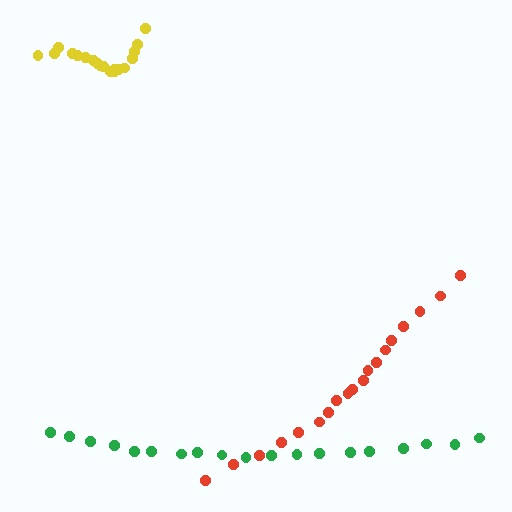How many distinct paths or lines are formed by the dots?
There are 3 distinct paths.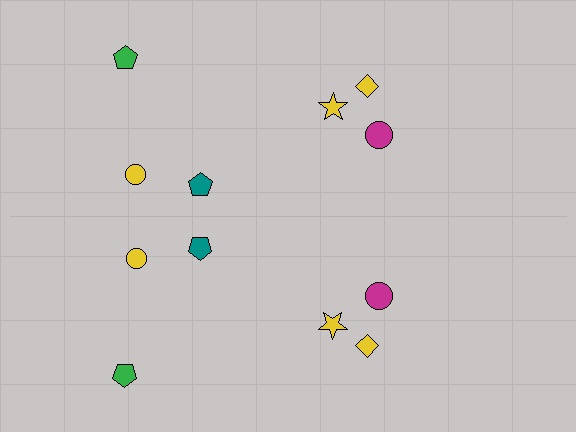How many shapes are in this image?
There are 12 shapes in this image.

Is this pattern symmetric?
Yes, this pattern has bilateral (reflection) symmetry.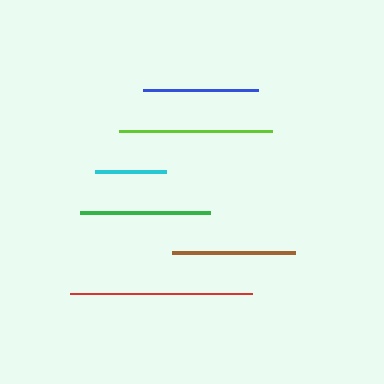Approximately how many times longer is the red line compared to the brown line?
The red line is approximately 1.5 times the length of the brown line.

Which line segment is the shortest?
The cyan line is the shortest at approximately 70 pixels.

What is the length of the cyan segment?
The cyan segment is approximately 70 pixels long.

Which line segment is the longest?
The red line is the longest at approximately 182 pixels.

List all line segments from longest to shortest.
From longest to shortest: red, lime, green, brown, blue, cyan.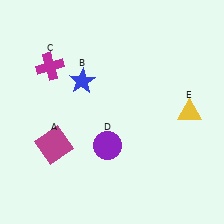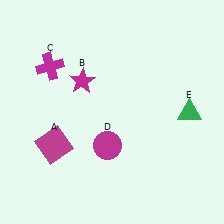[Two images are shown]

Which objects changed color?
B changed from blue to magenta. D changed from purple to magenta. E changed from yellow to green.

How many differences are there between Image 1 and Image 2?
There are 3 differences between the two images.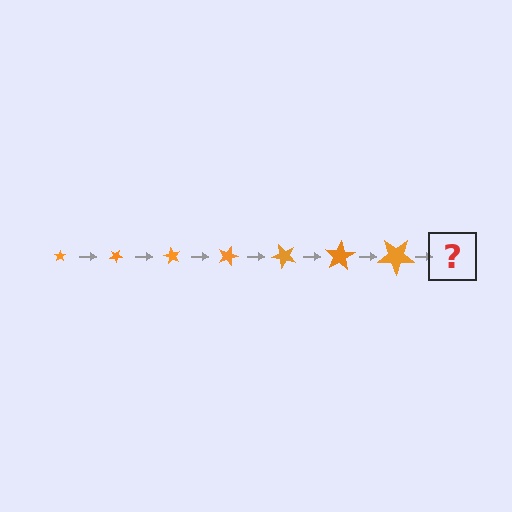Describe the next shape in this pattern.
It should be a star, larger than the previous one and rotated 210 degrees from the start.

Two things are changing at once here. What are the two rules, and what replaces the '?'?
The two rules are that the star grows larger each step and it rotates 30 degrees each step. The '?' should be a star, larger than the previous one and rotated 210 degrees from the start.